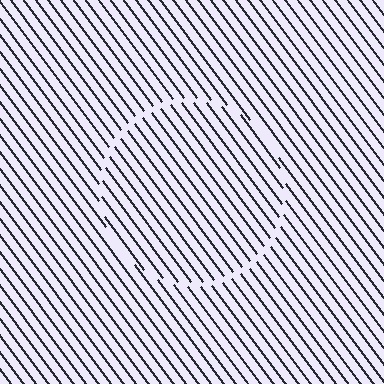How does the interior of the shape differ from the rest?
The interior of the shape contains the same grating, shifted by half a period — the contour is defined by the phase discontinuity where line-ends from the inner and outer gratings abut.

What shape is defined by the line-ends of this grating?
An illusory circle. The interior of the shape contains the same grating, shifted by half a period — the contour is defined by the phase discontinuity where line-ends from the inner and outer gratings abut.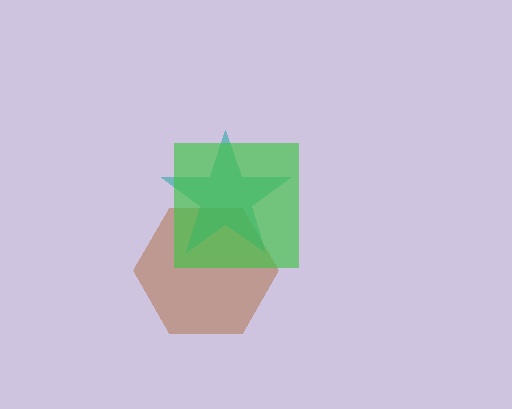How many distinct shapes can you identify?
There are 3 distinct shapes: a brown hexagon, a teal star, a green square.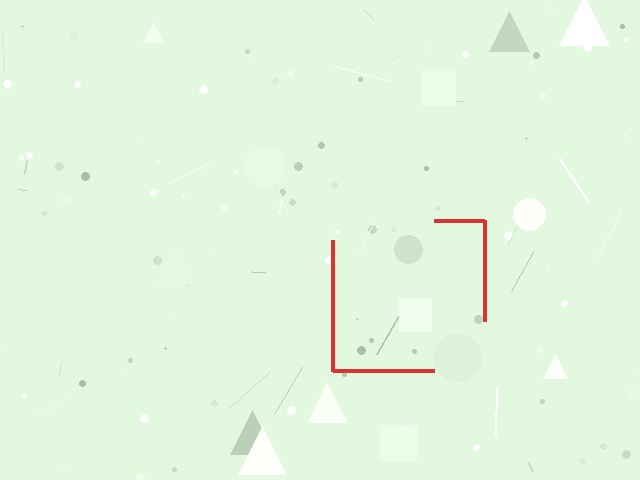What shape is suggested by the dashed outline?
The dashed outline suggests a square.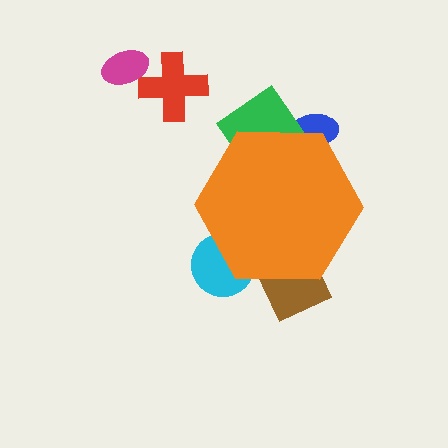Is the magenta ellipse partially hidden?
No, the magenta ellipse is fully visible.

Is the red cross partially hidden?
No, the red cross is fully visible.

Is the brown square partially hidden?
Yes, the brown square is partially hidden behind the orange hexagon.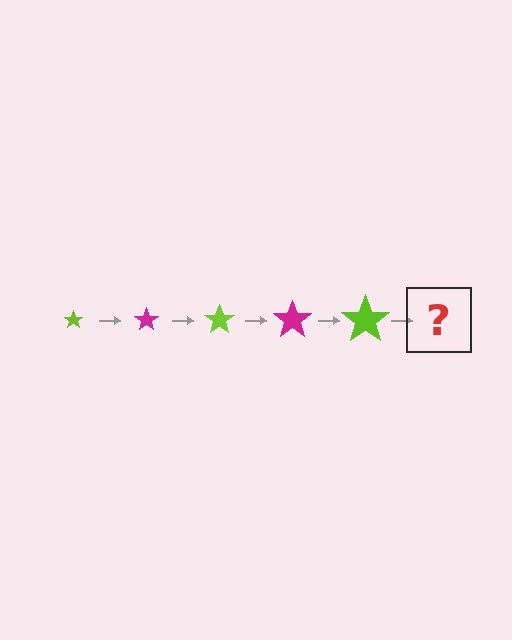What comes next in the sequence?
The next element should be a magenta star, larger than the previous one.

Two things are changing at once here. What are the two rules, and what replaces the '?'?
The two rules are that the star grows larger each step and the color cycles through lime and magenta. The '?' should be a magenta star, larger than the previous one.